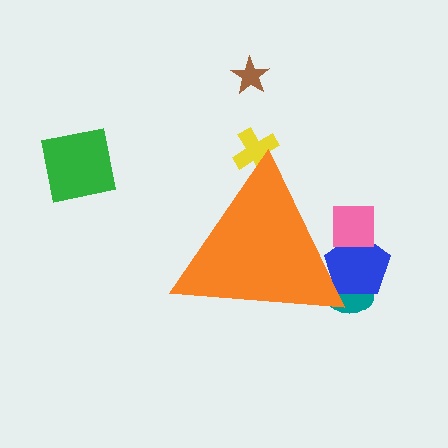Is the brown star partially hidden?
No, the brown star is fully visible.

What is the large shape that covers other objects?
An orange triangle.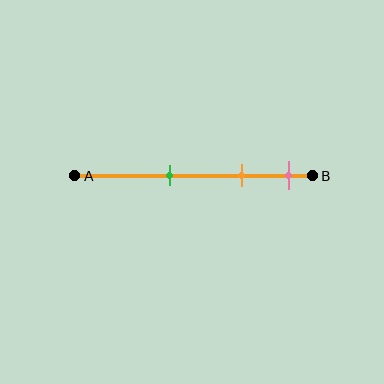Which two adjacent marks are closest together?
The orange and pink marks are the closest adjacent pair.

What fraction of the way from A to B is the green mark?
The green mark is approximately 40% (0.4) of the way from A to B.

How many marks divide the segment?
There are 3 marks dividing the segment.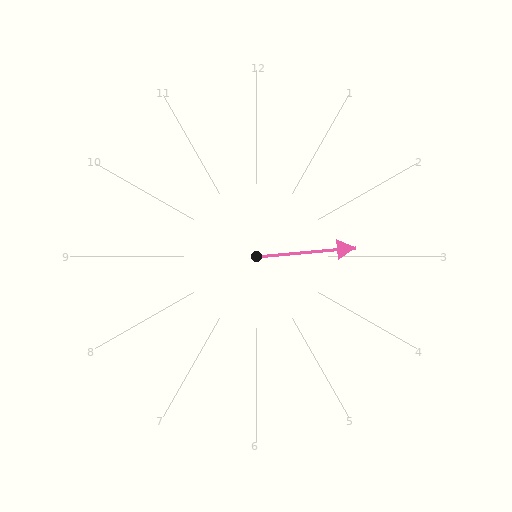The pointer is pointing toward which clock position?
Roughly 3 o'clock.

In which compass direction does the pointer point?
East.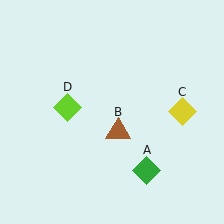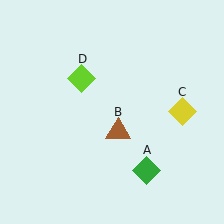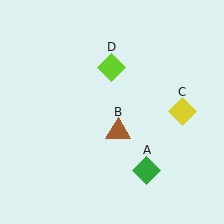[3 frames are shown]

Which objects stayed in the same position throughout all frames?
Green diamond (object A) and brown triangle (object B) and yellow diamond (object C) remained stationary.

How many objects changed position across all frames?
1 object changed position: lime diamond (object D).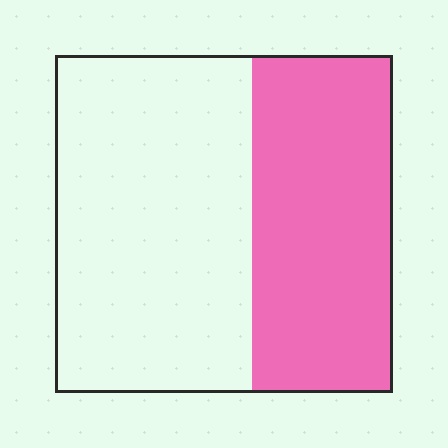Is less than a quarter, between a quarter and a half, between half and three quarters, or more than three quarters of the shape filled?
Between a quarter and a half.